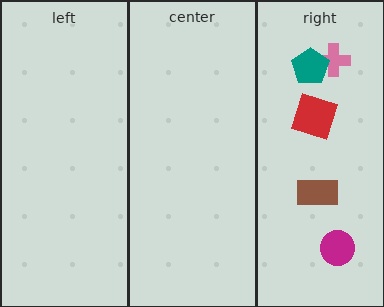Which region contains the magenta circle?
The right region.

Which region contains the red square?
The right region.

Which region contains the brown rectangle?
The right region.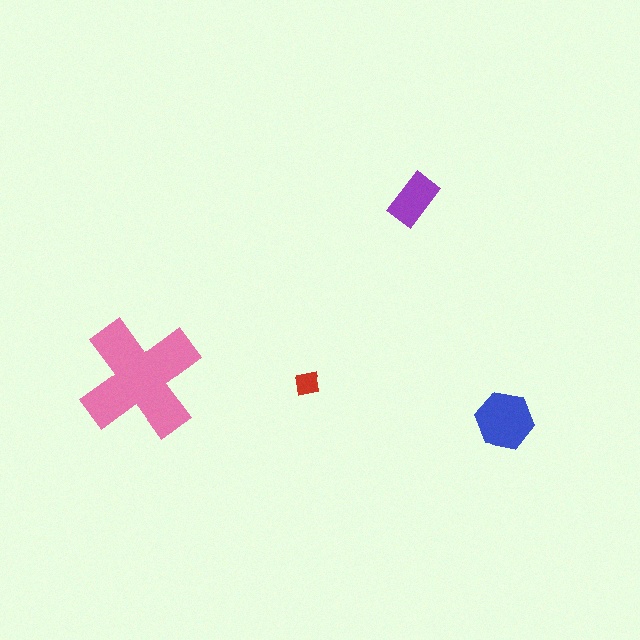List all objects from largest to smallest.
The pink cross, the blue hexagon, the purple rectangle, the red square.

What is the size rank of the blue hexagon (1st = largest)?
2nd.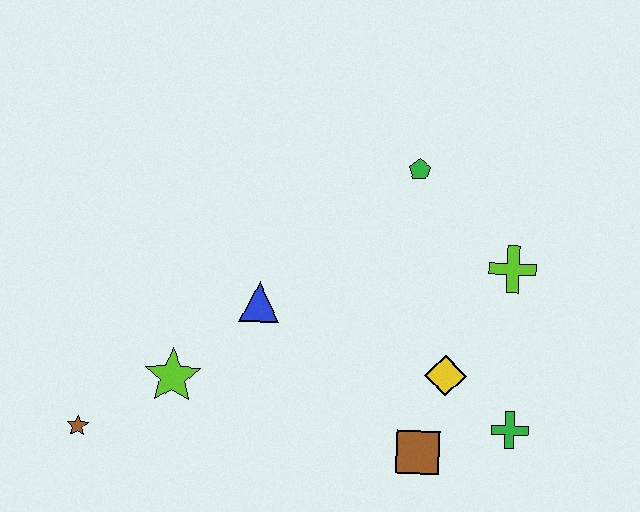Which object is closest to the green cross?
The yellow diamond is closest to the green cross.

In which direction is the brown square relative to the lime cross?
The brown square is below the lime cross.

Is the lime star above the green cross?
Yes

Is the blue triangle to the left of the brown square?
Yes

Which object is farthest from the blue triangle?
The green cross is farthest from the blue triangle.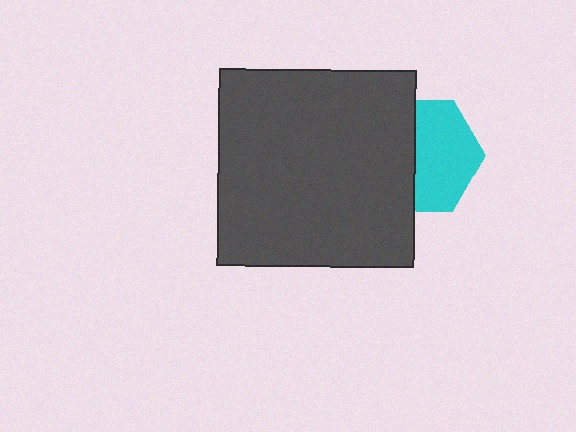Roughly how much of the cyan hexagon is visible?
About half of it is visible (roughly 55%).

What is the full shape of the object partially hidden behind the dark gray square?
The partially hidden object is a cyan hexagon.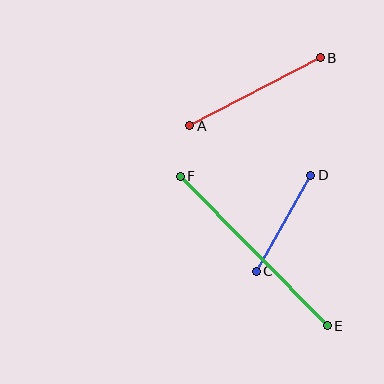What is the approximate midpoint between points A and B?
The midpoint is at approximately (255, 92) pixels.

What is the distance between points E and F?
The distance is approximately 210 pixels.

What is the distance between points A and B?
The distance is approximately 147 pixels.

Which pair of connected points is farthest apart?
Points E and F are farthest apart.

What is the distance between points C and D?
The distance is approximately 110 pixels.